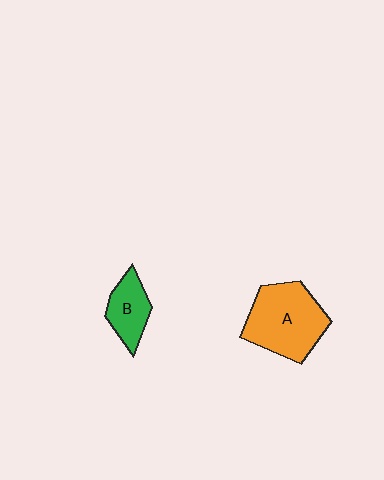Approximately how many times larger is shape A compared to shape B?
Approximately 2.0 times.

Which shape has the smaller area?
Shape B (green).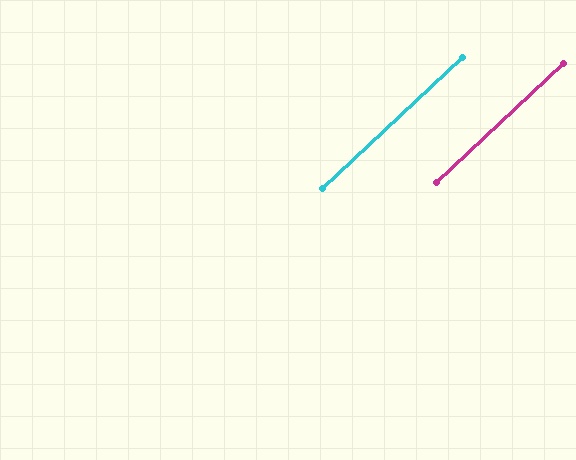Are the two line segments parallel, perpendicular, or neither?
Parallel — their directions differ by only 0.0°.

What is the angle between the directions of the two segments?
Approximately 0 degrees.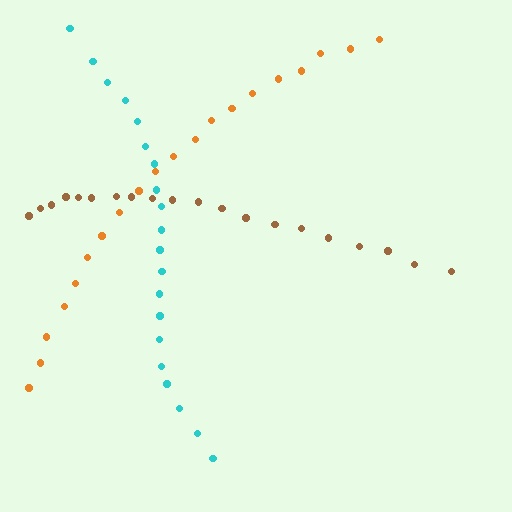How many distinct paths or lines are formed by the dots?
There are 3 distinct paths.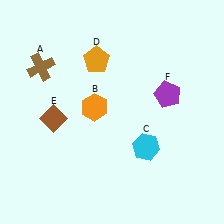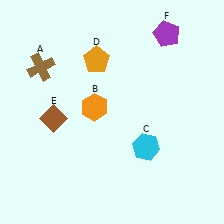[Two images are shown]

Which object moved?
The purple pentagon (F) moved up.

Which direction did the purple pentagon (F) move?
The purple pentagon (F) moved up.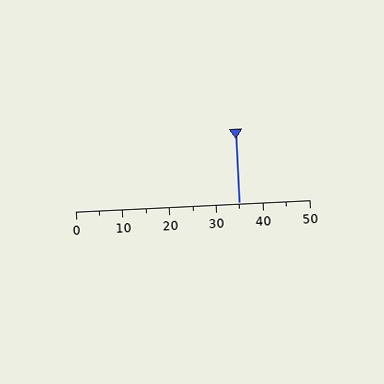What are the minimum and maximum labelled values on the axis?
The axis runs from 0 to 50.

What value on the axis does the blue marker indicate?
The marker indicates approximately 35.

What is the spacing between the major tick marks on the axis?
The major ticks are spaced 10 apart.